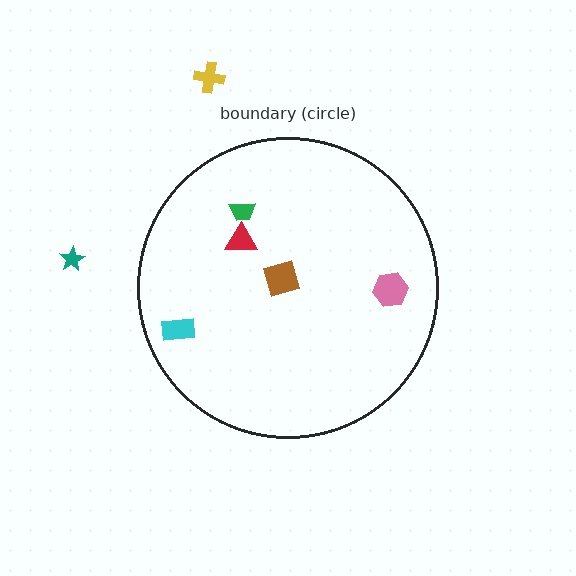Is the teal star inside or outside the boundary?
Outside.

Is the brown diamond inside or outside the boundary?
Inside.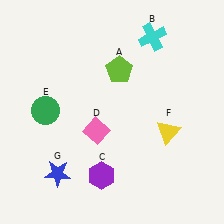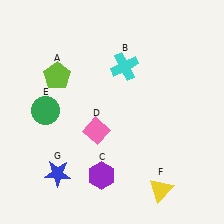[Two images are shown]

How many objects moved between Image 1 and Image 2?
3 objects moved between the two images.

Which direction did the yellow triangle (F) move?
The yellow triangle (F) moved down.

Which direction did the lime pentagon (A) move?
The lime pentagon (A) moved left.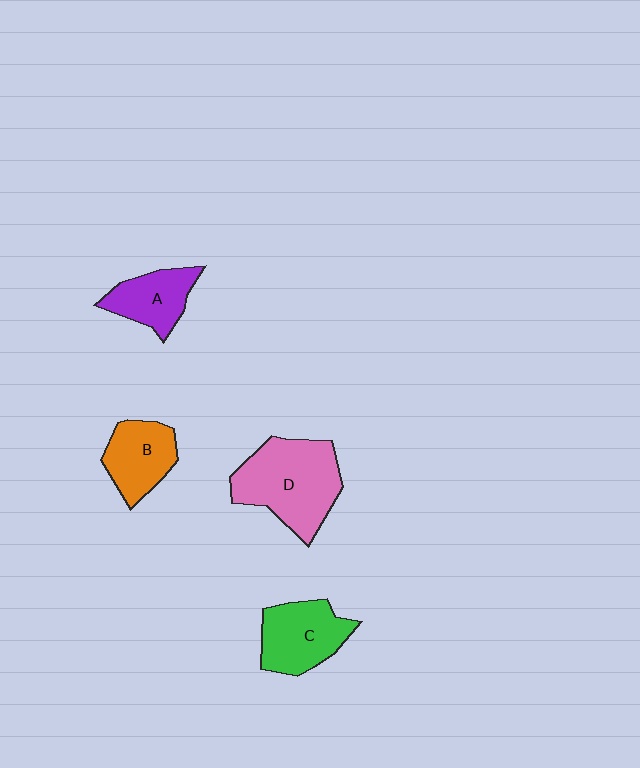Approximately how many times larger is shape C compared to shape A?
Approximately 1.3 times.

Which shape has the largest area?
Shape D (pink).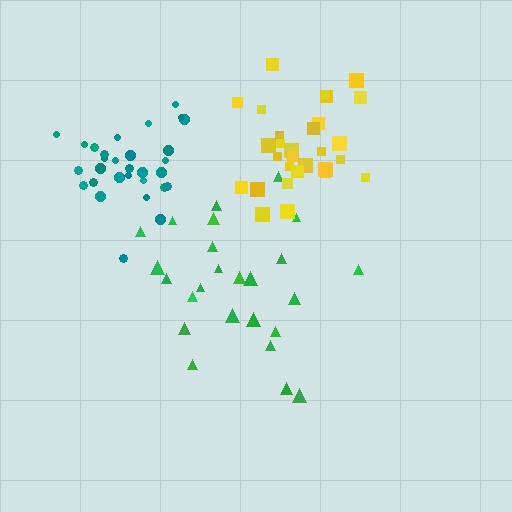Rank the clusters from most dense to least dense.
teal, yellow, green.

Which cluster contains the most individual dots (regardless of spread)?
Teal (30).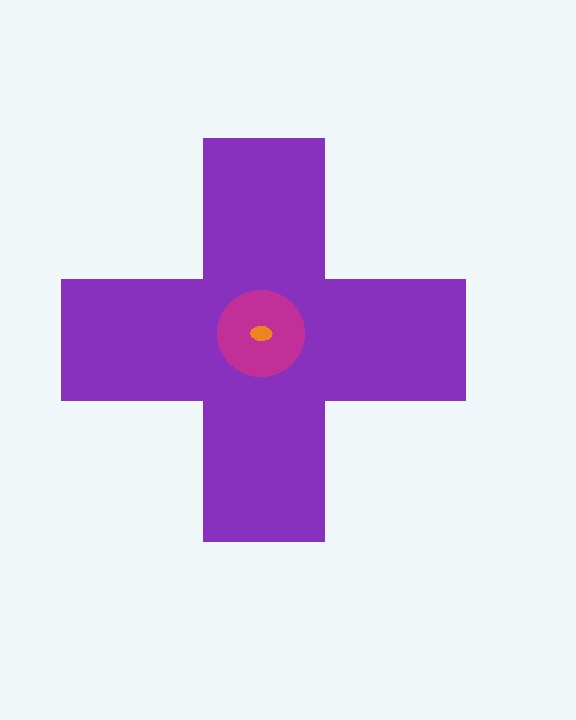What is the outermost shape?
The purple cross.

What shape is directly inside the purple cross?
The magenta circle.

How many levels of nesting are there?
3.